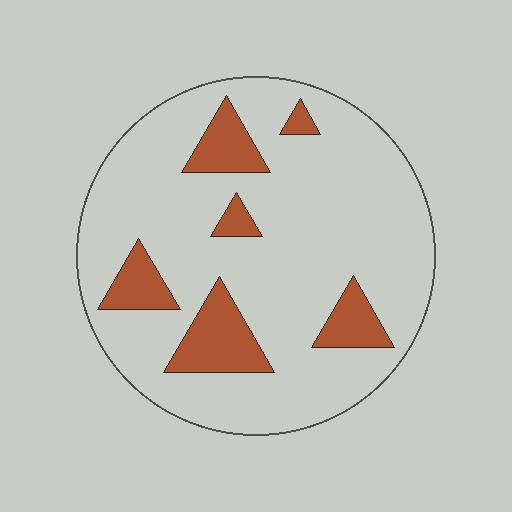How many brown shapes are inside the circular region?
6.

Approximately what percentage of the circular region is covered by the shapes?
Approximately 15%.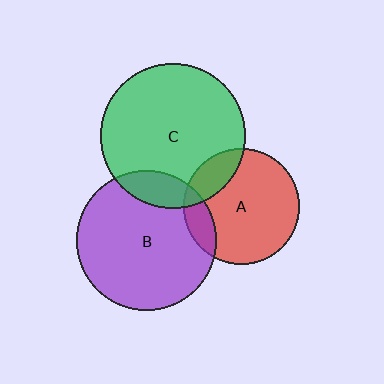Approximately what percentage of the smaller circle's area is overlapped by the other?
Approximately 20%.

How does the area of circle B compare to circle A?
Approximately 1.5 times.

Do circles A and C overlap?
Yes.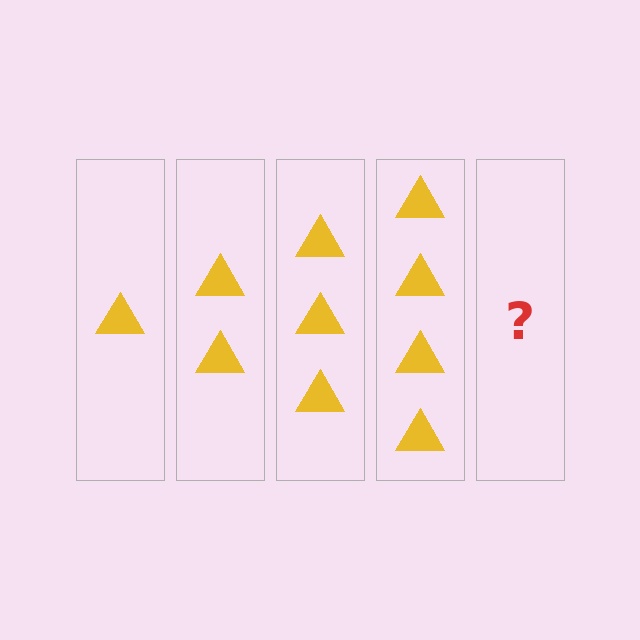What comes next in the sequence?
The next element should be 5 triangles.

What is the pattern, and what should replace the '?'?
The pattern is that each step adds one more triangle. The '?' should be 5 triangles.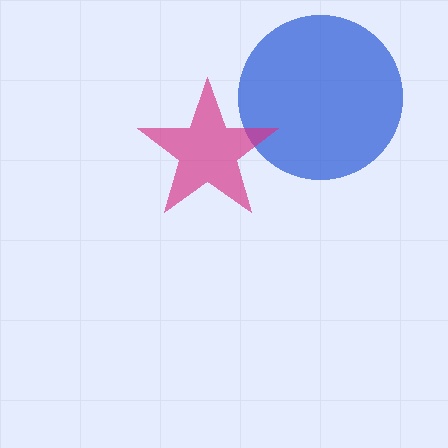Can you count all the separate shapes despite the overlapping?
Yes, there are 2 separate shapes.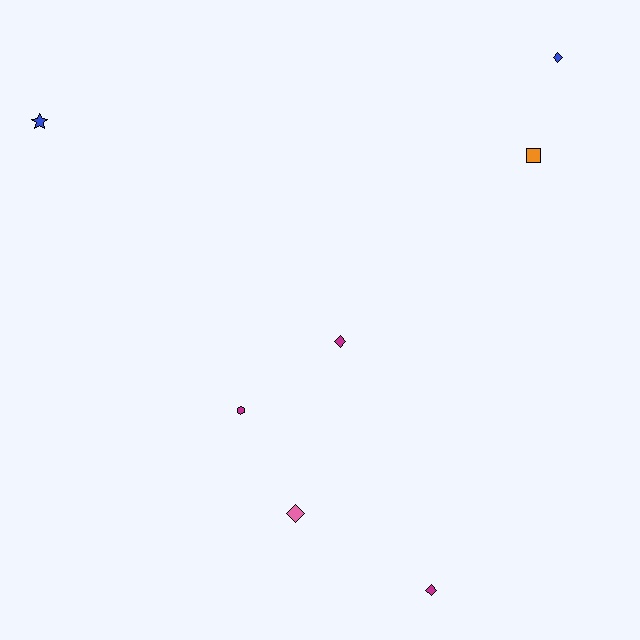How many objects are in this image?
There are 7 objects.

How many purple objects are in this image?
There are no purple objects.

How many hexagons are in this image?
There is 1 hexagon.